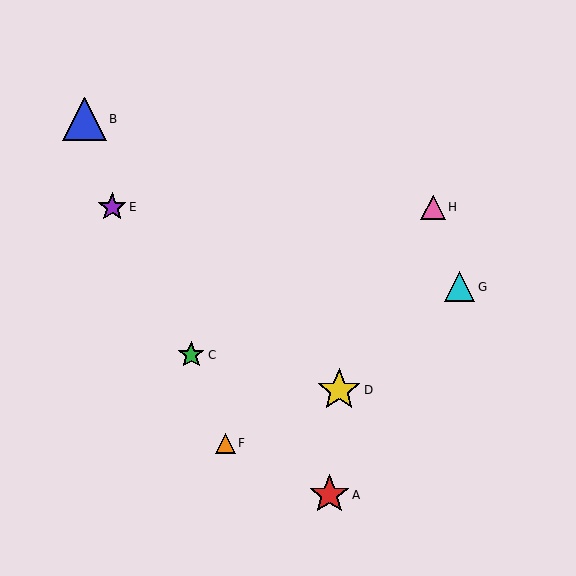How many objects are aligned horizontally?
2 objects (E, H) are aligned horizontally.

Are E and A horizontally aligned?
No, E is at y≈207 and A is at y≈495.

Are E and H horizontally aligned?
Yes, both are at y≈207.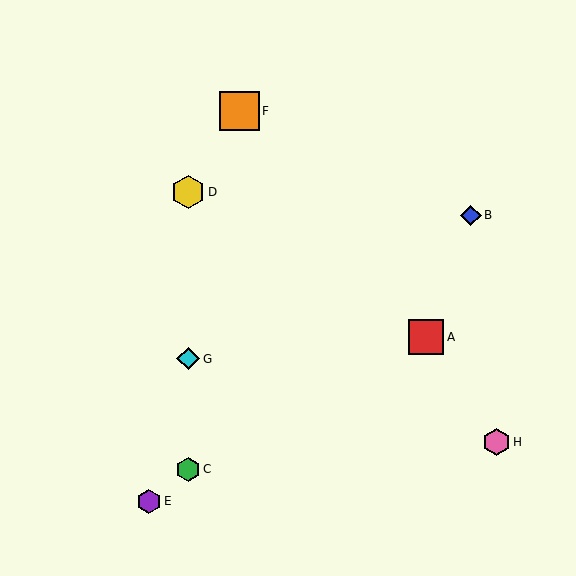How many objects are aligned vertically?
3 objects (C, D, G) are aligned vertically.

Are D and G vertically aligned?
Yes, both are at x≈188.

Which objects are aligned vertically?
Objects C, D, G are aligned vertically.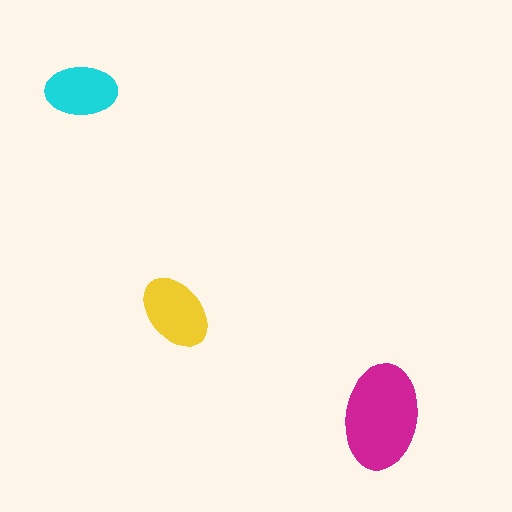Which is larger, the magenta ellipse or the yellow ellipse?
The magenta one.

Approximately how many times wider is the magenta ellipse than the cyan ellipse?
About 1.5 times wider.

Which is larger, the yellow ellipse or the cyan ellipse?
The yellow one.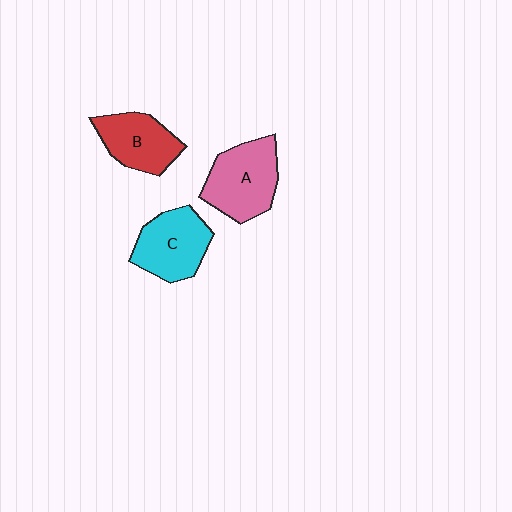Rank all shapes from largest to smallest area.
From largest to smallest: A (pink), C (cyan), B (red).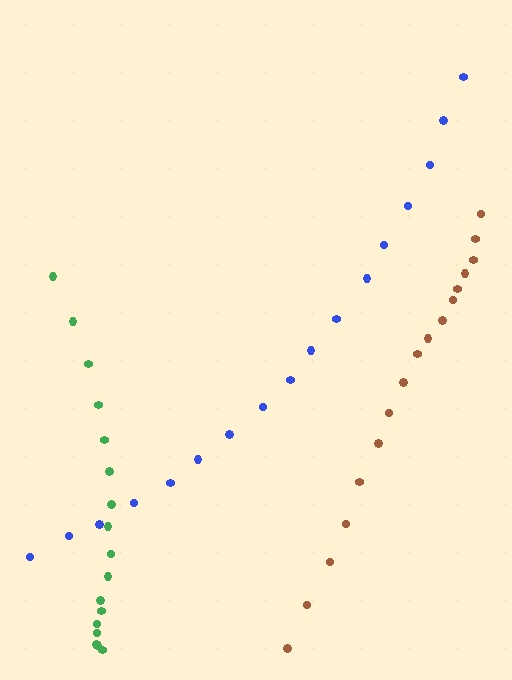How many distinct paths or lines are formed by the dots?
There are 3 distinct paths.